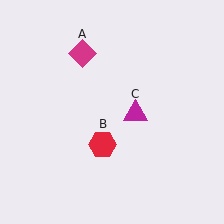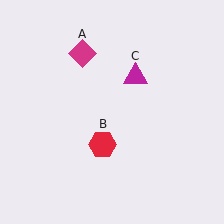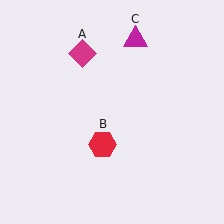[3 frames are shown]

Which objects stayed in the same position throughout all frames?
Magenta diamond (object A) and red hexagon (object B) remained stationary.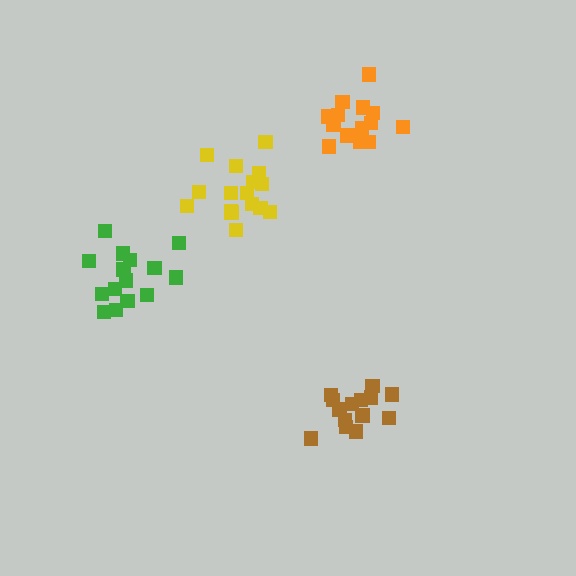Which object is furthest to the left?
The green cluster is leftmost.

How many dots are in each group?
Group 1: 14 dots, Group 2: 15 dots, Group 3: 16 dots, Group 4: 14 dots (59 total).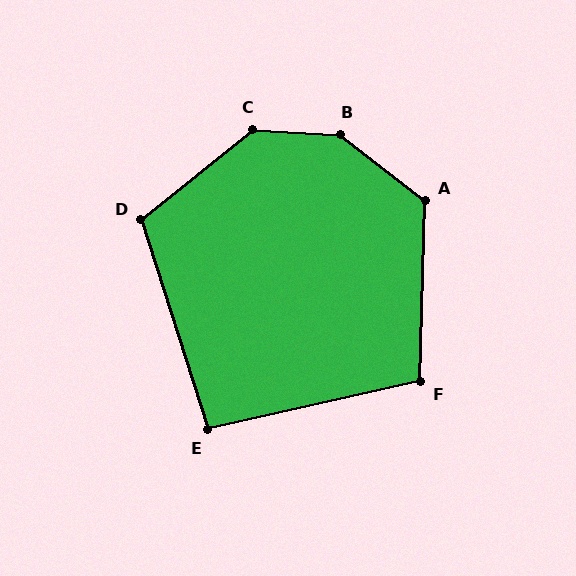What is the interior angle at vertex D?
Approximately 111 degrees (obtuse).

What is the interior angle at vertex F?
Approximately 104 degrees (obtuse).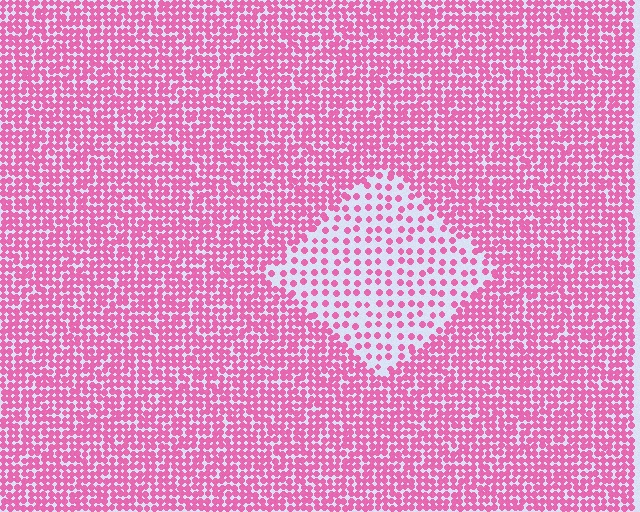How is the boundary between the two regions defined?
The boundary is defined by a change in element density (approximately 2.4x ratio). All elements are the same color, size, and shape.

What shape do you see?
I see a diamond.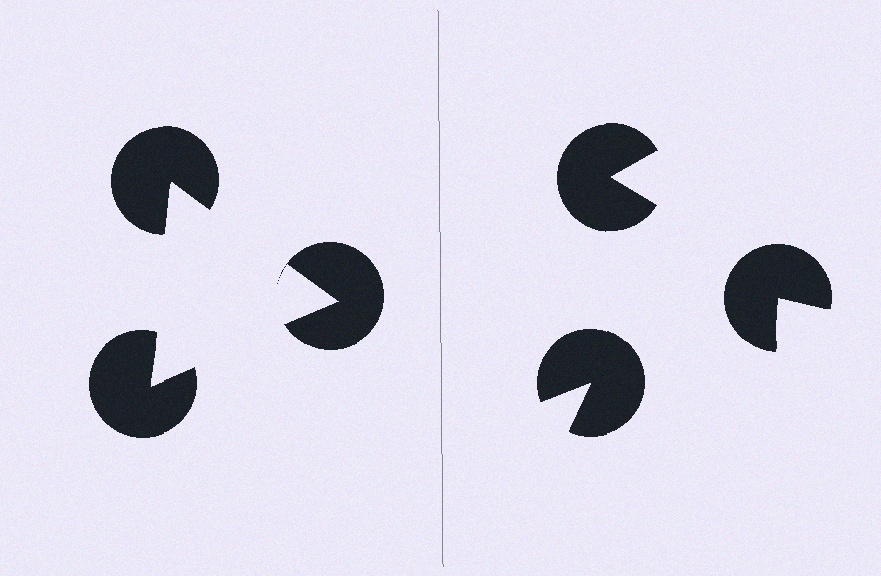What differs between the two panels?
The pac-man discs are positioned identically on both sides; only the wedge orientations differ. On the left they align to a triangle; on the right they are misaligned.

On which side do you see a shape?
An illusory triangle appears on the left side. On the right side the wedge cuts are rotated, so no coherent shape forms.